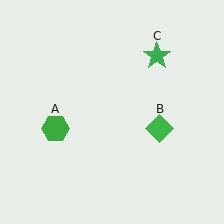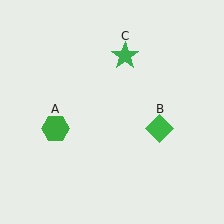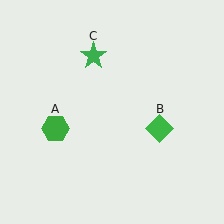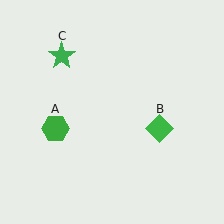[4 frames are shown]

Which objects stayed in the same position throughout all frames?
Green hexagon (object A) and green diamond (object B) remained stationary.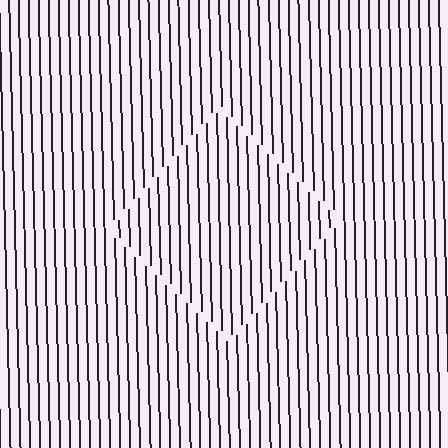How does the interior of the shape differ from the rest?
The interior of the shape contains the same grating, shifted by half a period — the contour is defined by the phase discontinuity where line-ends from the inner and outer gratings abut.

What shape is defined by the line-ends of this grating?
An illusory square. The interior of the shape contains the same grating, shifted by half a period — the contour is defined by the phase discontinuity where line-ends from the inner and outer gratings abut.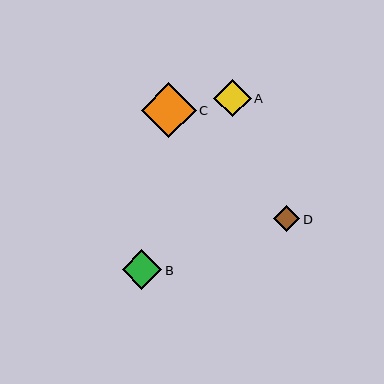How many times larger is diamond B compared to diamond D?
Diamond B is approximately 1.5 times the size of diamond D.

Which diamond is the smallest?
Diamond D is the smallest with a size of approximately 26 pixels.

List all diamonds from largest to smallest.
From largest to smallest: C, B, A, D.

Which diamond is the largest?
Diamond C is the largest with a size of approximately 55 pixels.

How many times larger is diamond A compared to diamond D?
Diamond A is approximately 1.4 times the size of diamond D.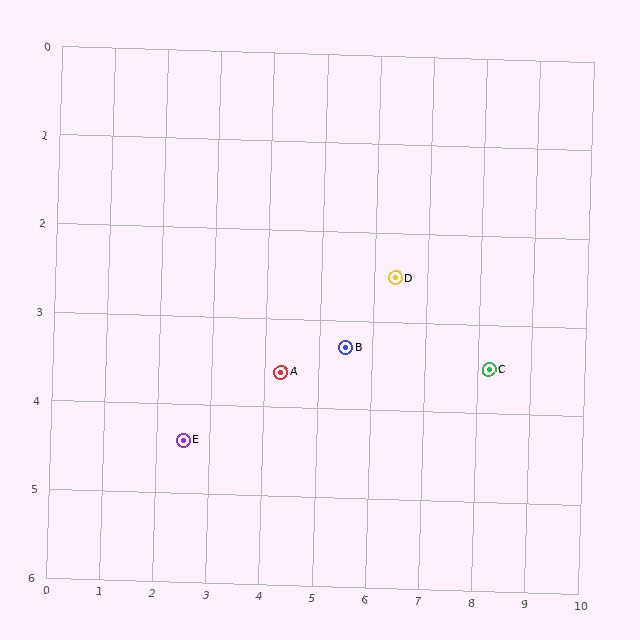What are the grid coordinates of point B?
Point B is at approximately (5.5, 3.3).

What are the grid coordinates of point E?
Point E is at approximately (2.5, 4.4).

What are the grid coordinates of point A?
Point A is at approximately (4.3, 3.6).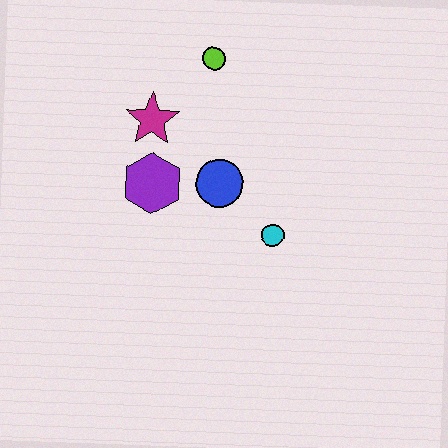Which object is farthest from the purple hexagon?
The lime circle is farthest from the purple hexagon.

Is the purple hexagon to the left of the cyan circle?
Yes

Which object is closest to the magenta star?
The purple hexagon is closest to the magenta star.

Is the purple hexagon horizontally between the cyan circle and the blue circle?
No